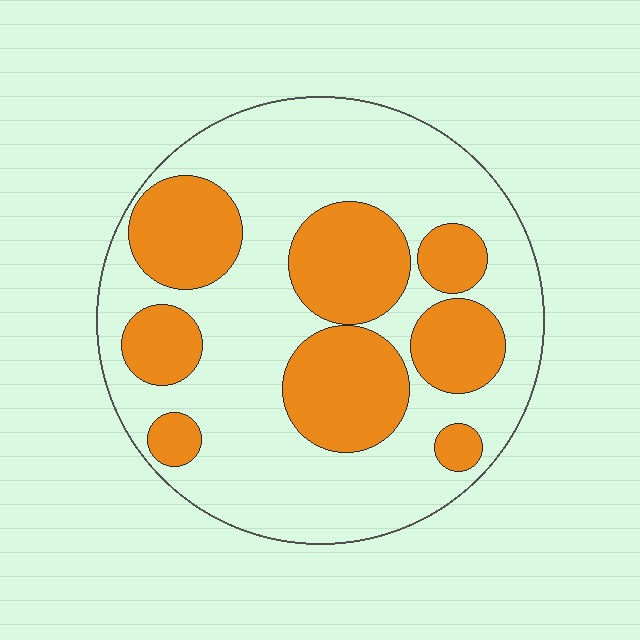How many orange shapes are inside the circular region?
8.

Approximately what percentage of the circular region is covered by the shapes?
Approximately 35%.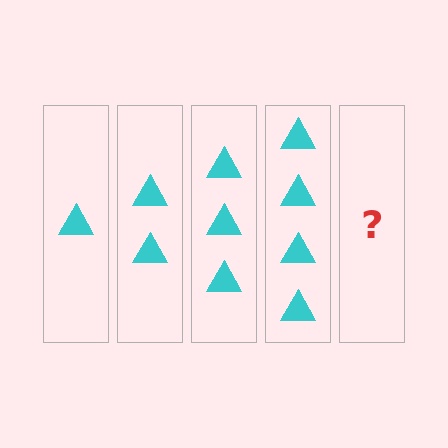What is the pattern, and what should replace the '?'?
The pattern is that each step adds one more triangle. The '?' should be 5 triangles.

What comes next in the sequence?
The next element should be 5 triangles.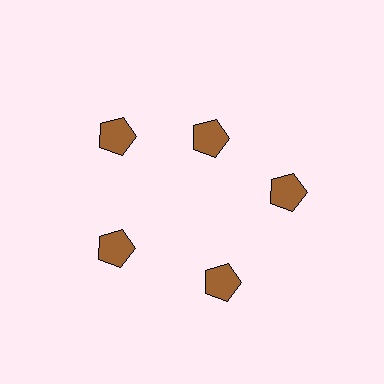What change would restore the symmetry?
The symmetry would be restored by moving it outward, back onto the ring so that all 5 pentagons sit at equal angles and equal distance from the center.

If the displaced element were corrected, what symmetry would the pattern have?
It would have 5-fold rotational symmetry — the pattern would map onto itself every 72 degrees.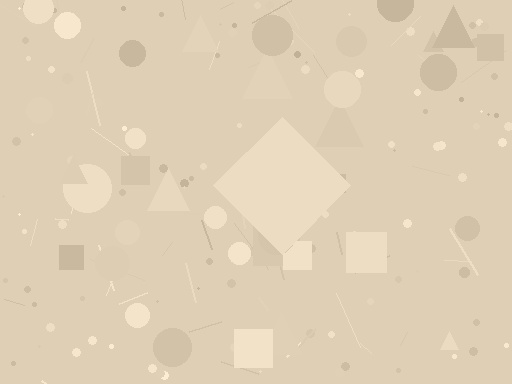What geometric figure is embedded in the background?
A diamond is embedded in the background.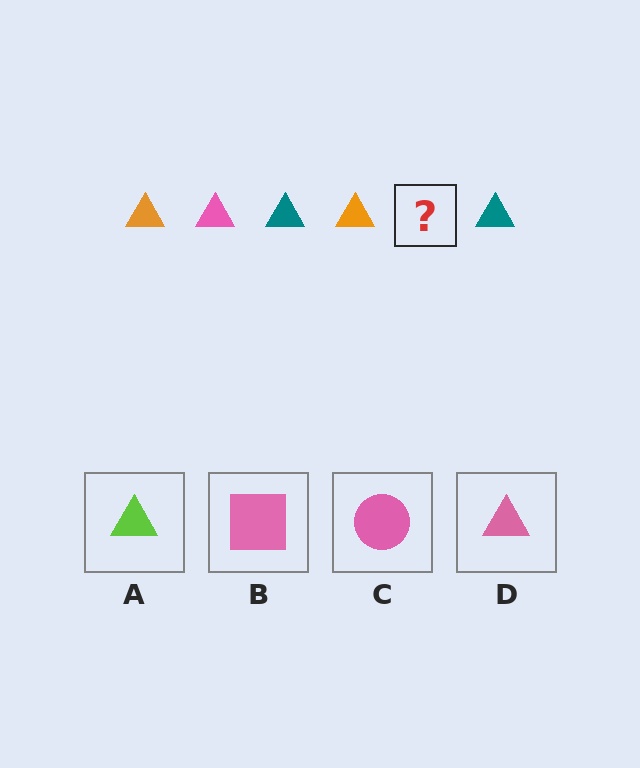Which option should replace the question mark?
Option D.